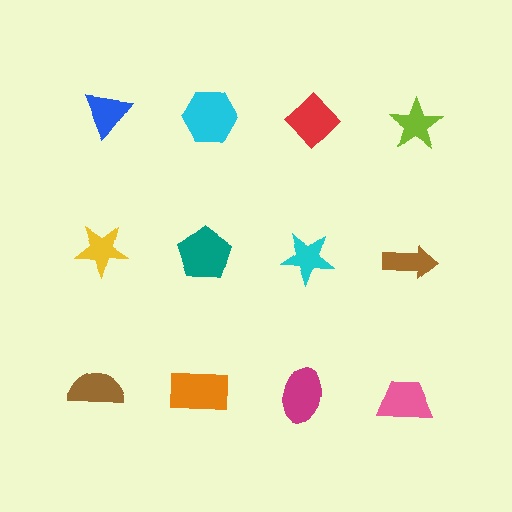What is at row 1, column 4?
A lime star.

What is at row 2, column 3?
A cyan star.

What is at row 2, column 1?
A yellow star.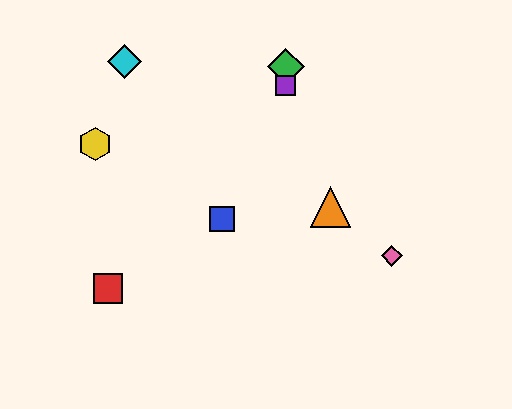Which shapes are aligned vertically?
The green diamond, the purple square are aligned vertically.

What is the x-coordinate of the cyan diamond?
The cyan diamond is at x≈124.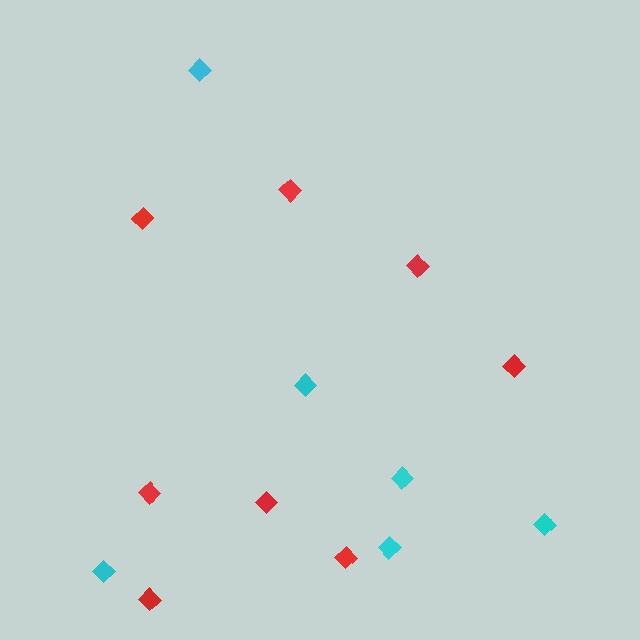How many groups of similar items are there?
There are 2 groups: one group of cyan diamonds (6) and one group of red diamonds (8).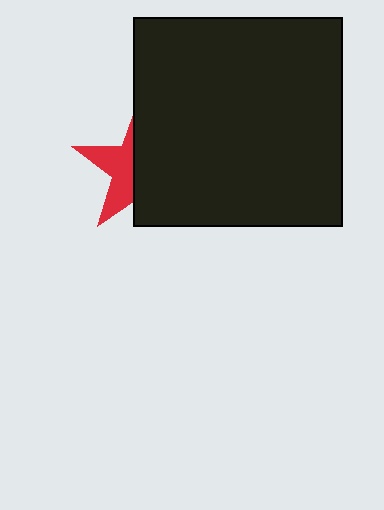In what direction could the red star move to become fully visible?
The red star could move left. That would shift it out from behind the black square entirely.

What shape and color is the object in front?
The object in front is a black square.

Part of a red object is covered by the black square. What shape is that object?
It is a star.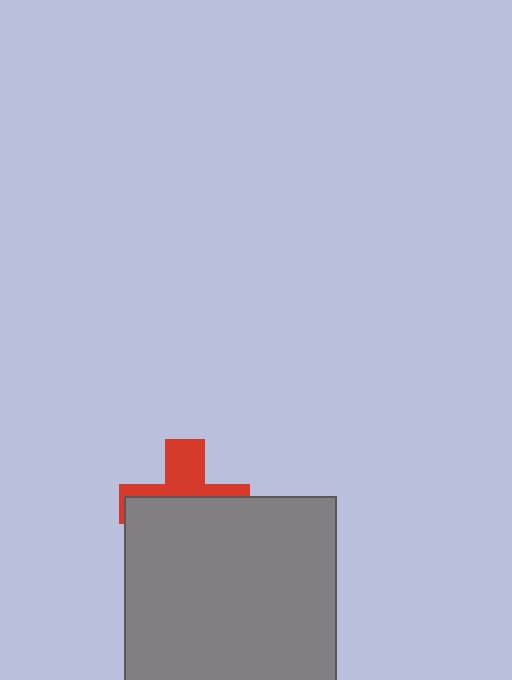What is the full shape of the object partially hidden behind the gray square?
The partially hidden object is a red cross.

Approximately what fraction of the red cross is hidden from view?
Roughly 61% of the red cross is hidden behind the gray square.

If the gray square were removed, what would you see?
You would see the complete red cross.